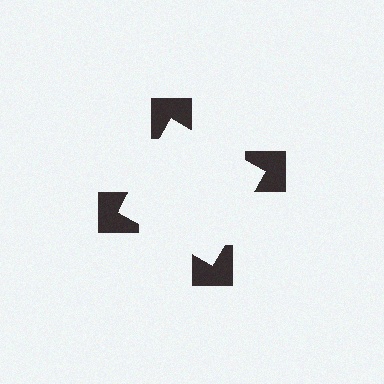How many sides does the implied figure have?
4 sides.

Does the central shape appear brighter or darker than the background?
It typically appears slightly brighter than the background, even though no actual brightness change is drawn.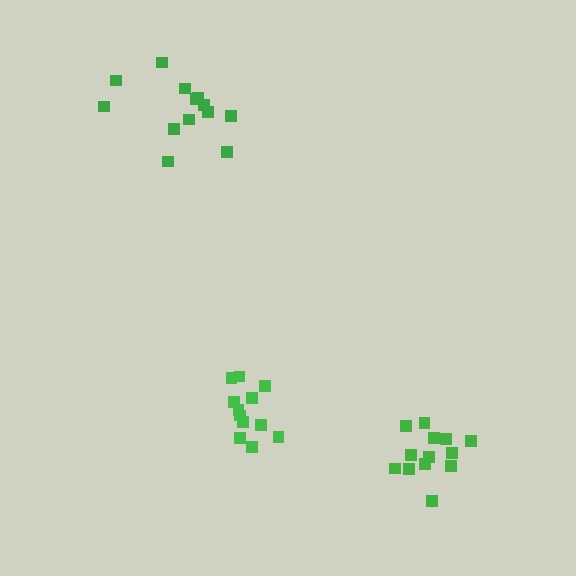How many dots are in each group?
Group 1: 12 dots, Group 2: 13 dots, Group 3: 13 dots (38 total).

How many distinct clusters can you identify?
There are 3 distinct clusters.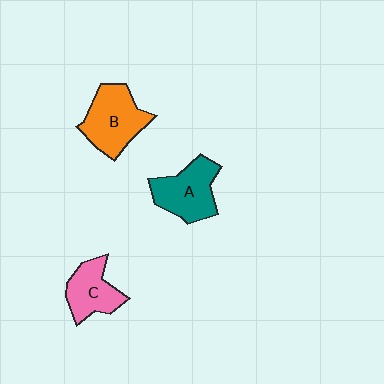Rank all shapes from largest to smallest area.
From largest to smallest: B (orange), A (teal), C (pink).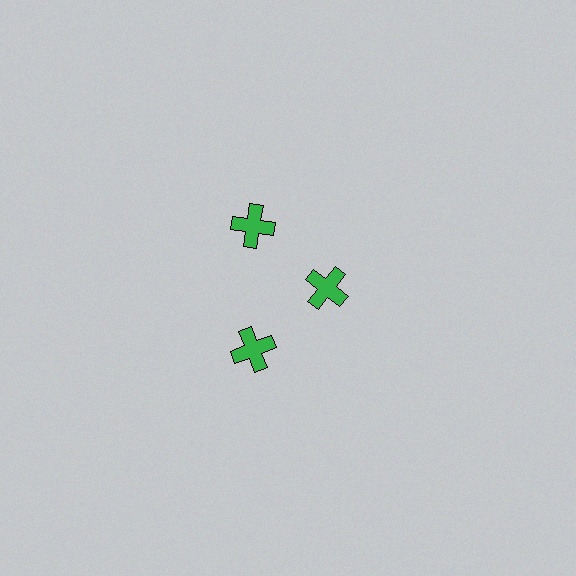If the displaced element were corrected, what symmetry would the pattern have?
It would have 3-fold rotational symmetry — the pattern would map onto itself every 120 degrees.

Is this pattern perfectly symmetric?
No. The 3 green crosses are arranged in a ring, but one element near the 3 o'clock position is pulled inward toward the center, breaking the 3-fold rotational symmetry.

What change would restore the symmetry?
The symmetry would be restored by moving it outward, back onto the ring so that all 3 crosses sit at equal angles and equal distance from the center.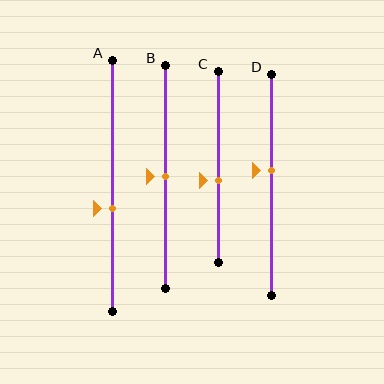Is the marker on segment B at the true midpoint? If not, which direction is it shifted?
Yes, the marker on segment B is at the true midpoint.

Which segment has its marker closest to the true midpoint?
Segment B has its marker closest to the true midpoint.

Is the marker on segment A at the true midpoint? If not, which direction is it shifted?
No, the marker on segment A is shifted downward by about 9% of the segment length.